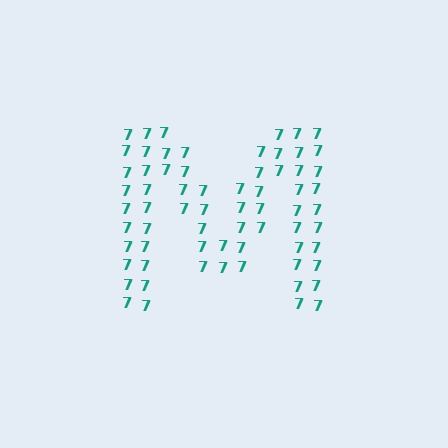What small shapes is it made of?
It is made of small digit 7's.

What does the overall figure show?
The overall figure shows the letter M.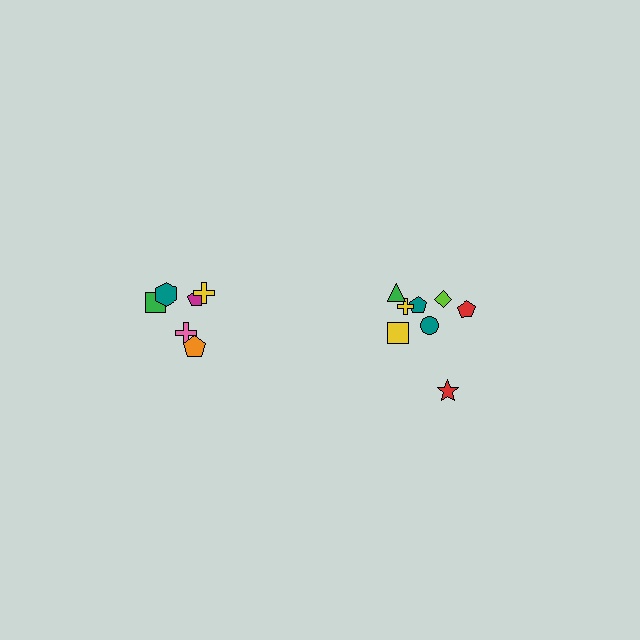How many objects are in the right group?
There are 8 objects.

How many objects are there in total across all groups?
There are 14 objects.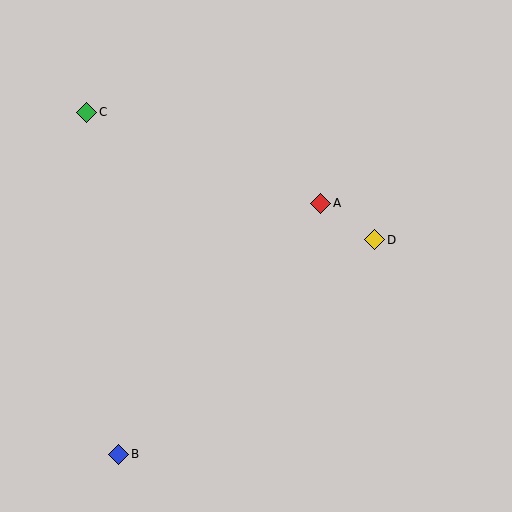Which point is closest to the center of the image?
Point A at (321, 203) is closest to the center.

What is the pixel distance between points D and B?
The distance between D and B is 334 pixels.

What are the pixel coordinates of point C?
Point C is at (87, 112).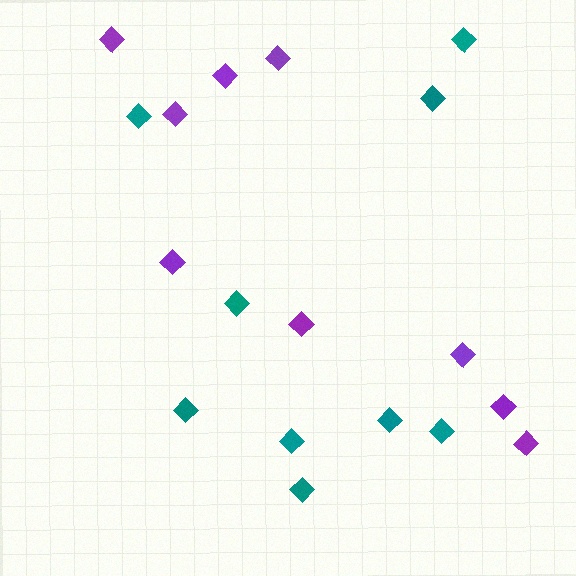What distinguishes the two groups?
There are 2 groups: one group of teal diamonds (9) and one group of purple diamonds (9).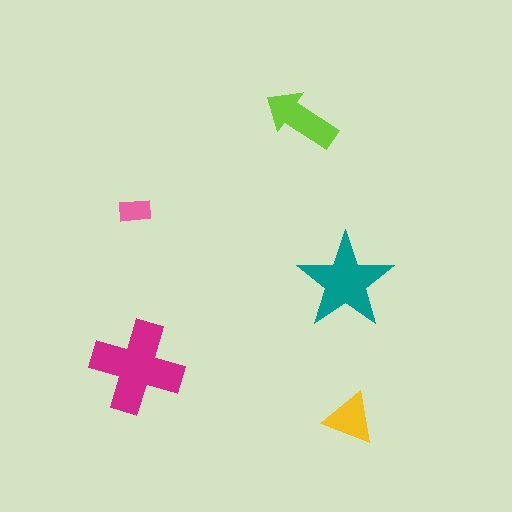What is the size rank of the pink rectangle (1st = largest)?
5th.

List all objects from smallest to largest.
The pink rectangle, the yellow triangle, the lime arrow, the teal star, the magenta cross.